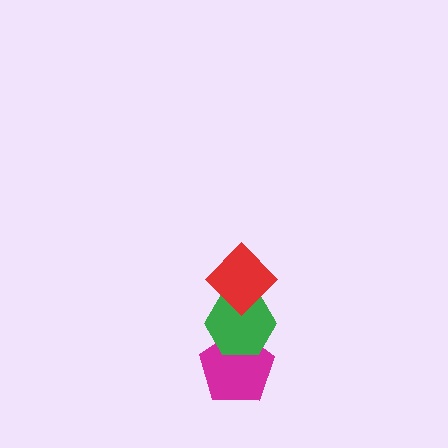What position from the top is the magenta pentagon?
The magenta pentagon is 3rd from the top.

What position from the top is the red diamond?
The red diamond is 1st from the top.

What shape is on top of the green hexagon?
The red diamond is on top of the green hexagon.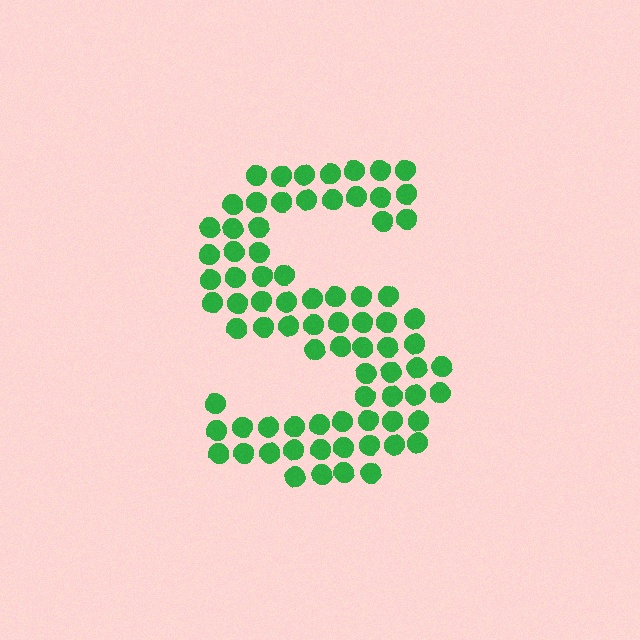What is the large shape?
The large shape is the letter S.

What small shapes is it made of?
It is made of small circles.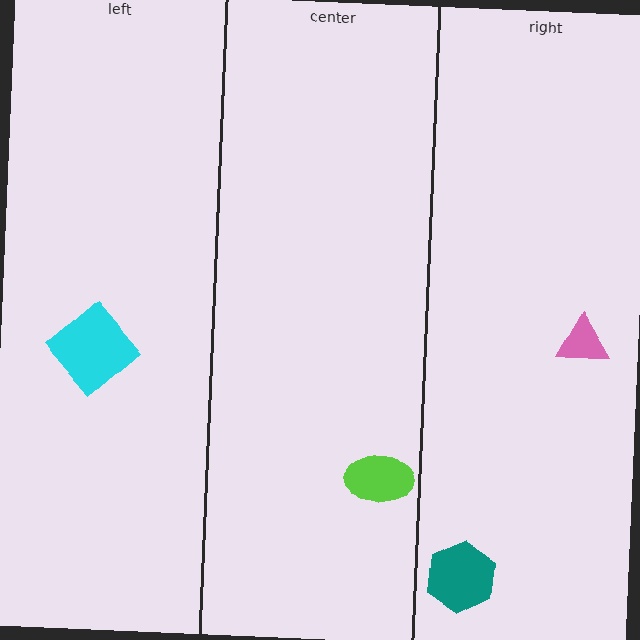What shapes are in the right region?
The brown trapezoid, the teal hexagon, the pink triangle.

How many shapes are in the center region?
1.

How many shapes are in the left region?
1.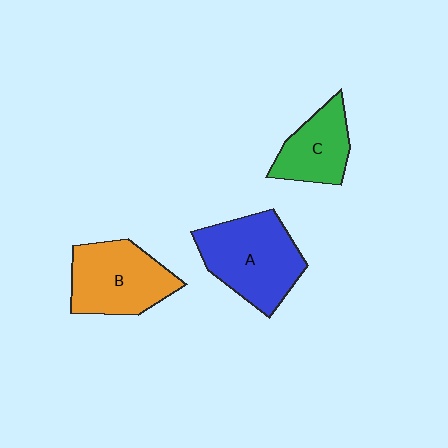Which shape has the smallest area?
Shape C (green).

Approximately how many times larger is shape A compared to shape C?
Approximately 1.6 times.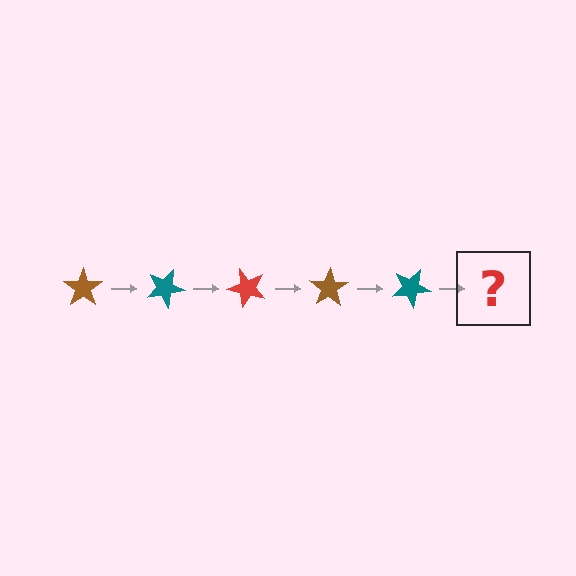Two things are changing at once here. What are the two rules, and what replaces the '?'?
The two rules are that it rotates 25 degrees each step and the color cycles through brown, teal, and red. The '?' should be a red star, rotated 125 degrees from the start.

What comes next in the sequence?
The next element should be a red star, rotated 125 degrees from the start.